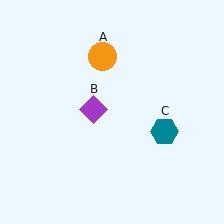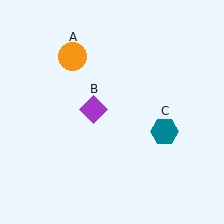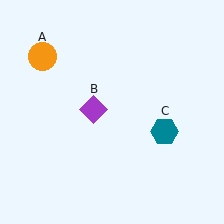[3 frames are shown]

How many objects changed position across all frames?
1 object changed position: orange circle (object A).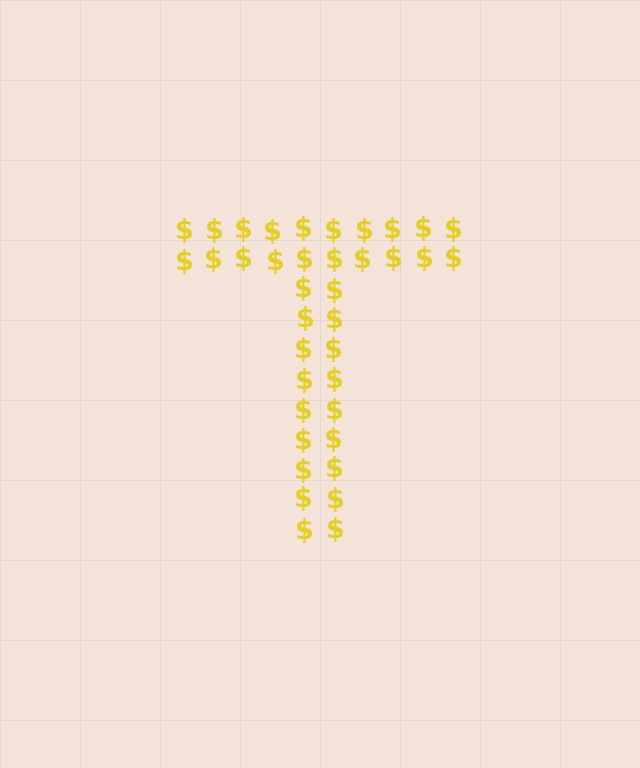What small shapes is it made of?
It is made of small dollar signs.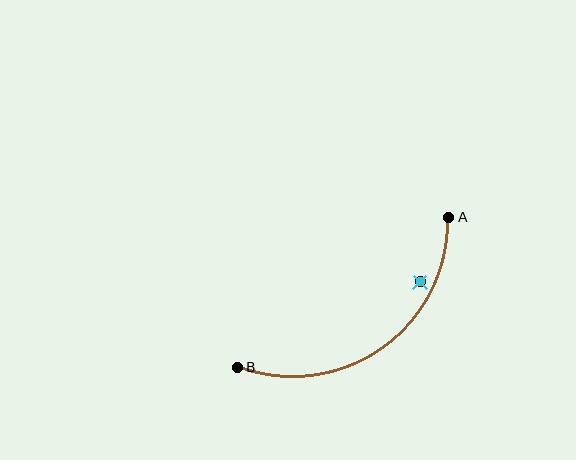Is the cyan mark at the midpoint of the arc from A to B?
No — the cyan mark does not lie on the arc at all. It sits slightly inside the curve.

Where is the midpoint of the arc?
The arc midpoint is the point on the curve farthest from the straight line joining A and B. It sits below and to the right of that line.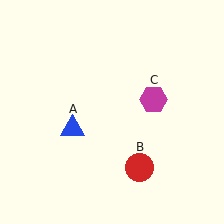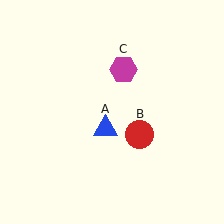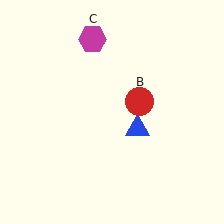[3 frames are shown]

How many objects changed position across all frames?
3 objects changed position: blue triangle (object A), red circle (object B), magenta hexagon (object C).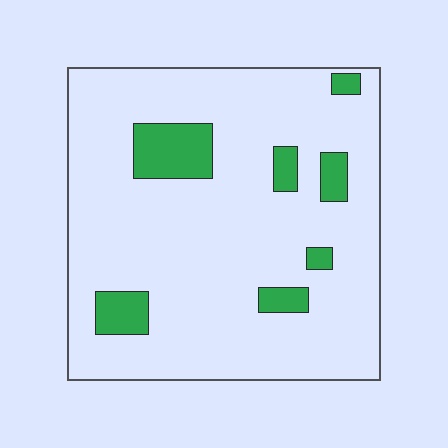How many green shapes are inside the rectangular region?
7.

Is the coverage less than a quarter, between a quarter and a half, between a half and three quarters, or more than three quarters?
Less than a quarter.